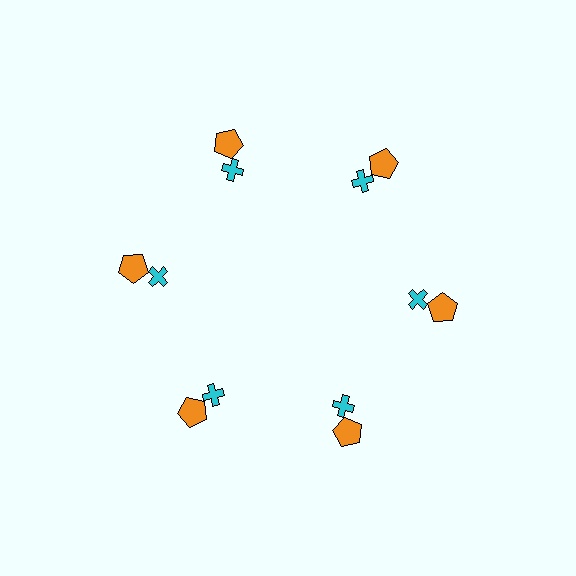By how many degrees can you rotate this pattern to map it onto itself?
The pattern maps onto itself every 60 degrees of rotation.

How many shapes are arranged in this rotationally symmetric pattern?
There are 12 shapes, arranged in 6 groups of 2.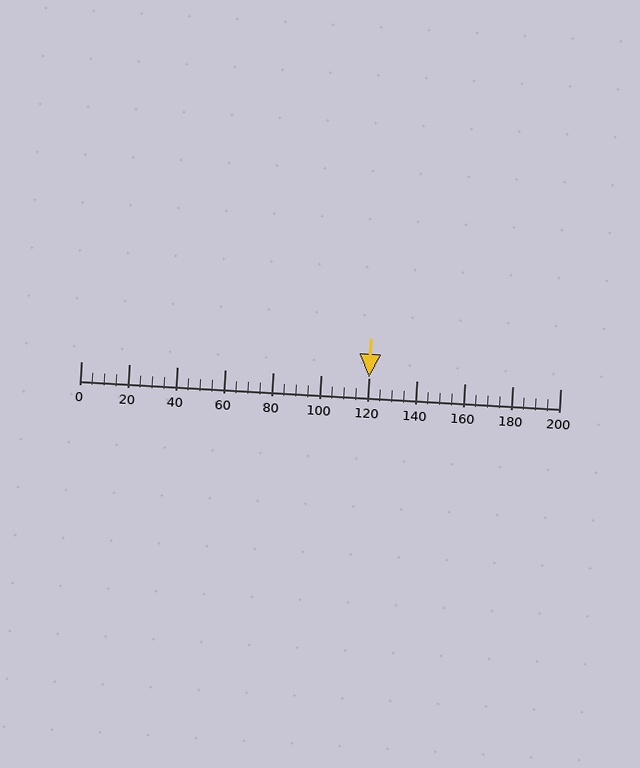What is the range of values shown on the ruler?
The ruler shows values from 0 to 200.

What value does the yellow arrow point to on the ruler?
The yellow arrow points to approximately 120.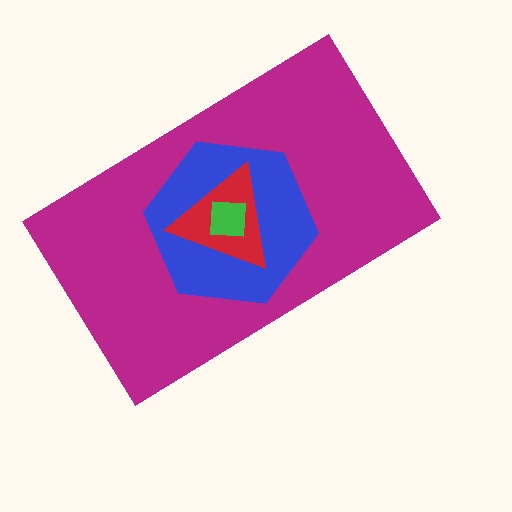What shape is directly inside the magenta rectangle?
The blue hexagon.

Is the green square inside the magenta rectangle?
Yes.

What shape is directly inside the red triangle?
The green square.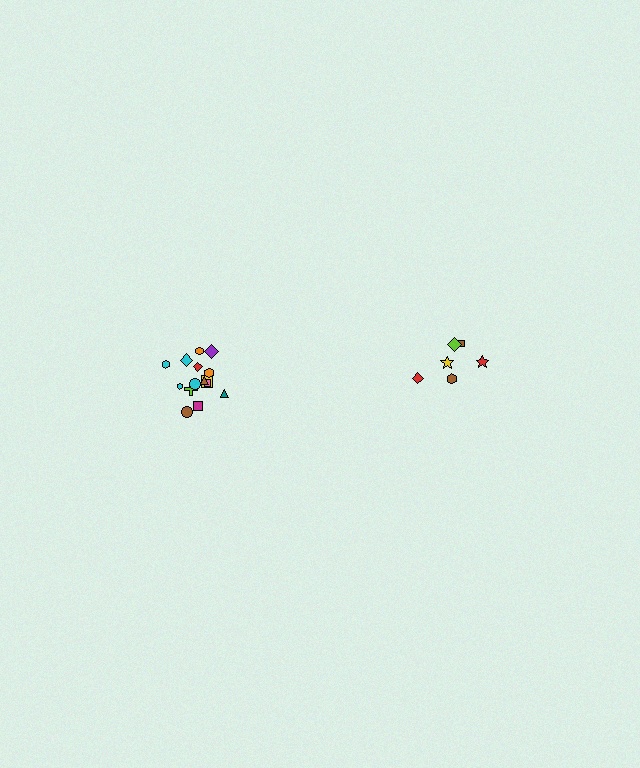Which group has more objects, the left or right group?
The left group.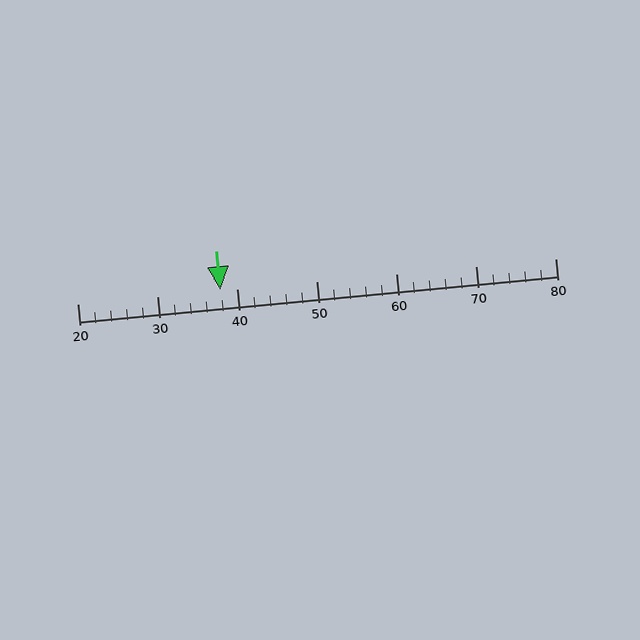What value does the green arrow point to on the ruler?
The green arrow points to approximately 38.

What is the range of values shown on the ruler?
The ruler shows values from 20 to 80.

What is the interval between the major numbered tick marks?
The major tick marks are spaced 10 units apart.